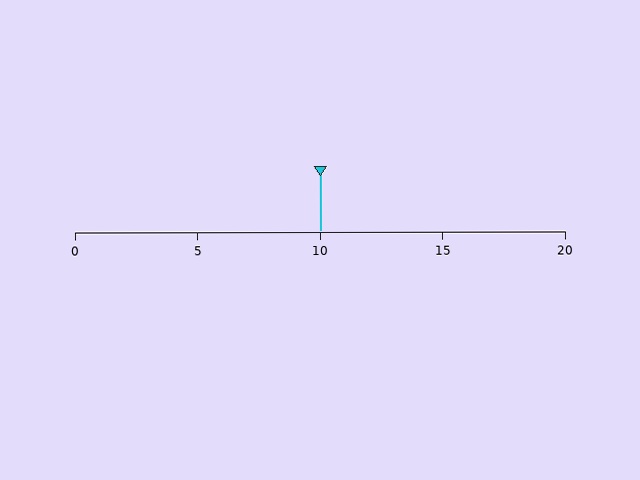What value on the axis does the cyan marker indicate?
The marker indicates approximately 10.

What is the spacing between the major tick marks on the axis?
The major ticks are spaced 5 apart.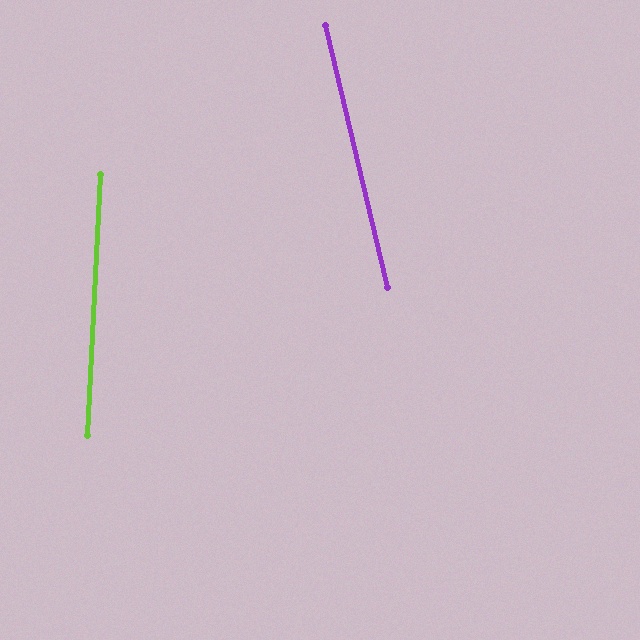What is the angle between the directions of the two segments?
Approximately 16 degrees.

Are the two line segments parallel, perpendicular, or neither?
Neither parallel nor perpendicular — they differ by about 16°.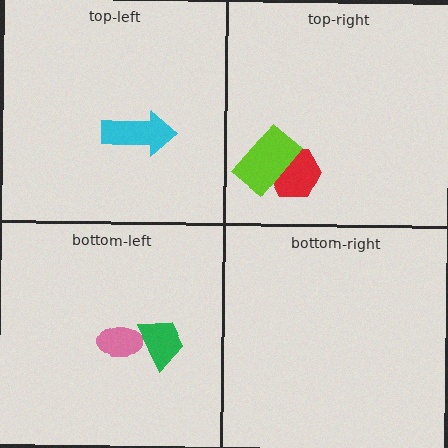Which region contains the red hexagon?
The top-right region.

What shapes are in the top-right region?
The red hexagon, the lime rectangle.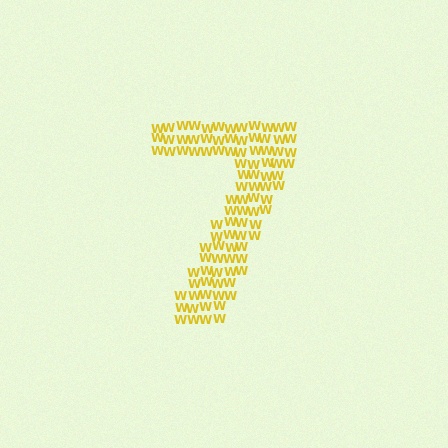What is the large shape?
The large shape is the digit 7.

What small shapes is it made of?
It is made of small letter W's.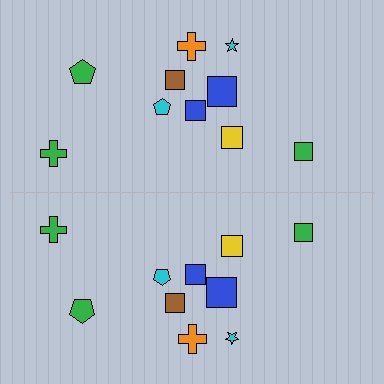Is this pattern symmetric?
Yes, this pattern has bilateral (reflection) symmetry.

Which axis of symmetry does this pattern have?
The pattern has a horizontal axis of symmetry running through the center of the image.